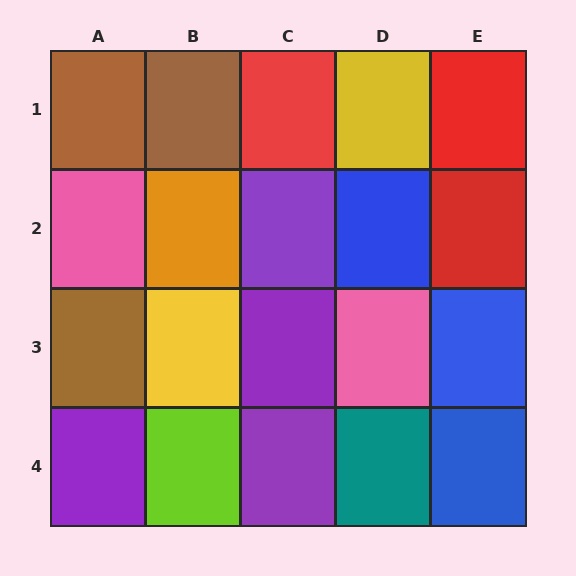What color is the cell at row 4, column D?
Teal.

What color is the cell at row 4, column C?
Purple.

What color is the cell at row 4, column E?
Blue.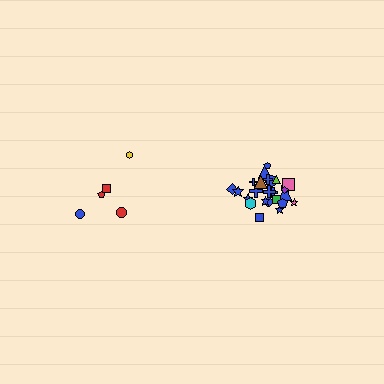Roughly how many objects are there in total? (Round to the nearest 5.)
Roughly 30 objects in total.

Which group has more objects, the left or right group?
The right group.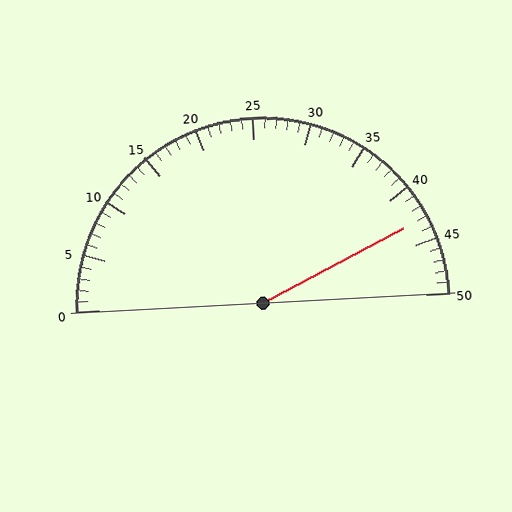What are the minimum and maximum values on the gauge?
The gauge ranges from 0 to 50.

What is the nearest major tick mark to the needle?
The nearest major tick mark is 45.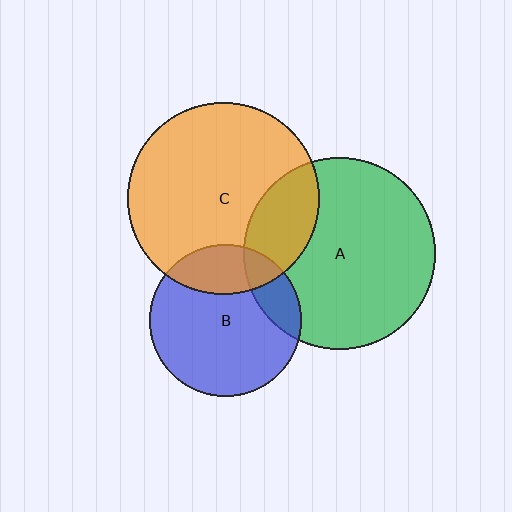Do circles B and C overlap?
Yes.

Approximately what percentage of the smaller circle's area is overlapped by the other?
Approximately 25%.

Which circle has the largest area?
Circle C (orange).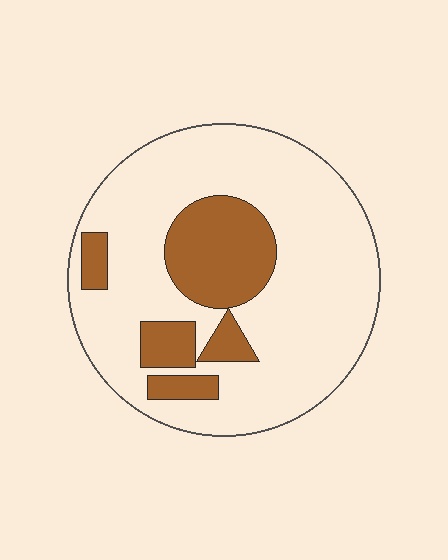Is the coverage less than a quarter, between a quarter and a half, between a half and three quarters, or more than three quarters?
Less than a quarter.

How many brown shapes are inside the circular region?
5.